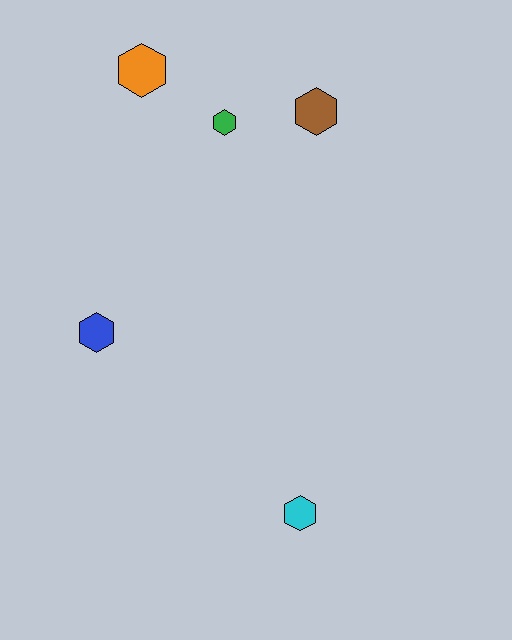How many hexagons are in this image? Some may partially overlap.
There are 5 hexagons.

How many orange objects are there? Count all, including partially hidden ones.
There is 1 orange object.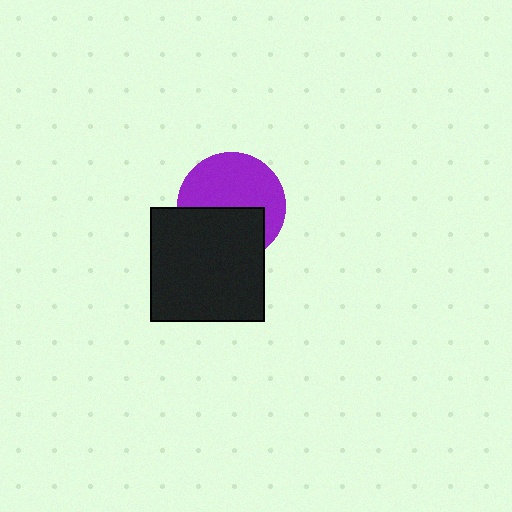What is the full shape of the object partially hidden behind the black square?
The partially hidden object is a purple circle.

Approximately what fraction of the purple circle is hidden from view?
Roughly 43% of the purple circle is hidden behind the black square.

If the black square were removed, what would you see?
You would see the complete purple circle.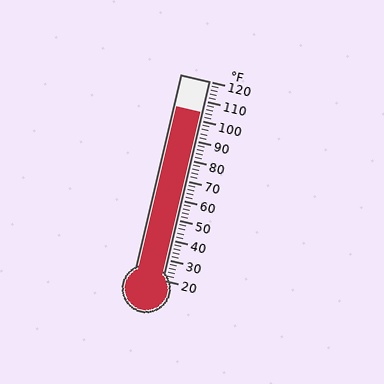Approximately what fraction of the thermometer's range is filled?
The thermometer is filled to approximately 85% of its range.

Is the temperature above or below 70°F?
The temperature is above 70°F.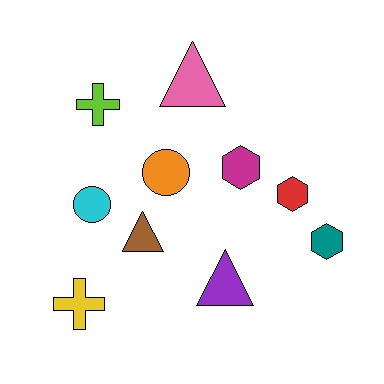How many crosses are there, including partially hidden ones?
There are 2 crosses.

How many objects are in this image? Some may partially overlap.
There are 10 objects.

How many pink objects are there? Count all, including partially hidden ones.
There is 1 pink object.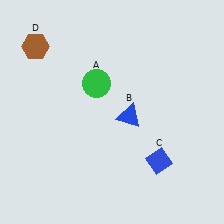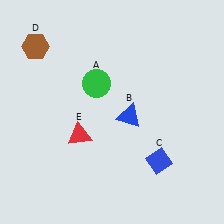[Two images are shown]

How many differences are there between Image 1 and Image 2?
There is 1 difference between the two images.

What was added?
A red triangle (E) was added in Image 2.